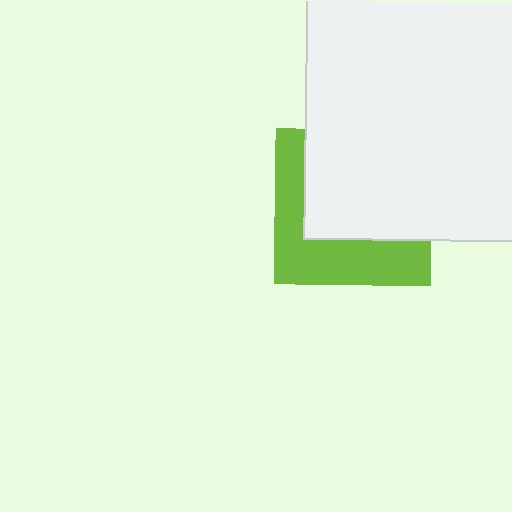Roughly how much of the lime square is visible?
A small part of it is visible (roughly 42%).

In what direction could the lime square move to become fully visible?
The lime square could move down. That would shift it out from behind the white square entirely.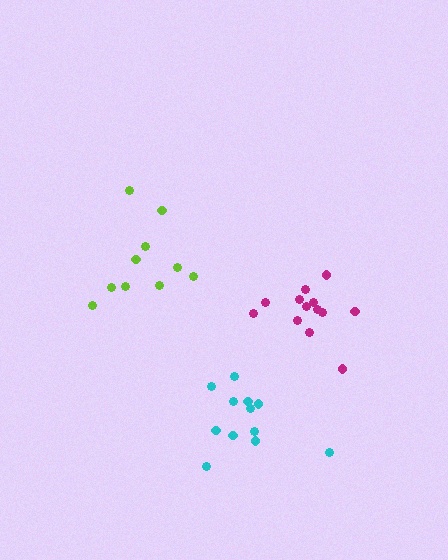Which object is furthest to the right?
The magenta cluster is rightmost.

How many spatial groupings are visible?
There are 3 spatial groupings.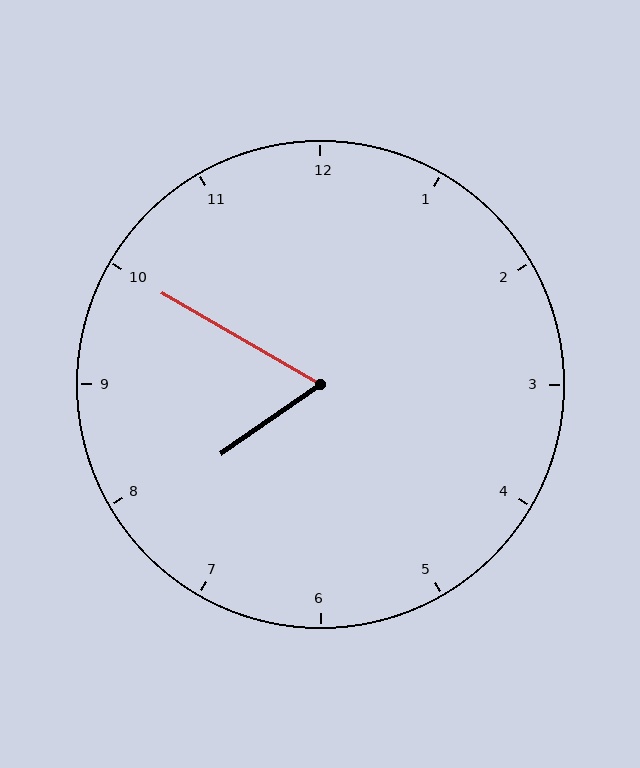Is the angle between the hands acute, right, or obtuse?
It is acute.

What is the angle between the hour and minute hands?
Approximately 65 degrees.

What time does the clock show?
7:50.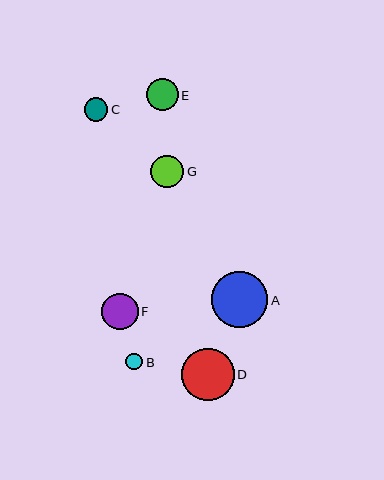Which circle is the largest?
Circle A is the largest with a size of approximately 56 pixels.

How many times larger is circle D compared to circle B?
Circle D is approximately 3.1 times the size of circle B.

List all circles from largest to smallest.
From largest to smallest: A, D, F, G, E, C, B.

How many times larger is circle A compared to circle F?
Circle A is approximately 1.5 times the size of circle F.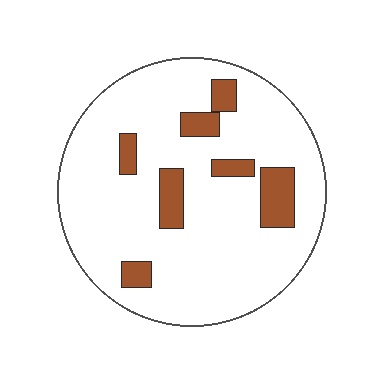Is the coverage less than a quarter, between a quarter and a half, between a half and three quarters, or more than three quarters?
Less than a quarter.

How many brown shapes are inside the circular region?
7.